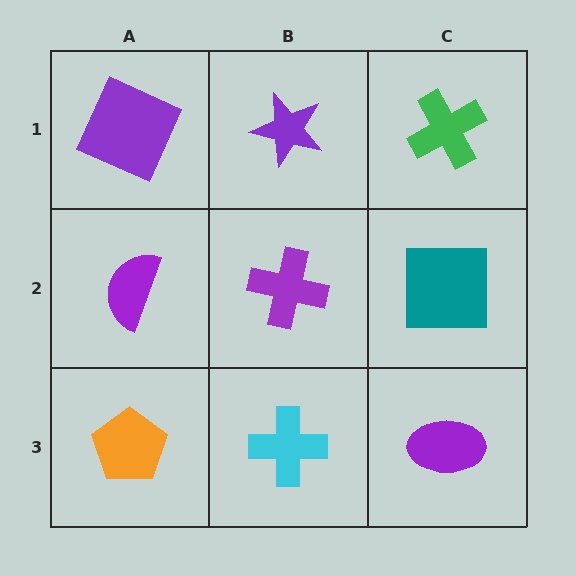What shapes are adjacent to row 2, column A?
A purple square (row 1, column A), an orange pentagon (row 3, column A), a purple cross (row 2, column B).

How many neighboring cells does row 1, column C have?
2.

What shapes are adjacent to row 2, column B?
A purple star (row 1, column B), a cyan cross (row 3, column B), a purple semicircle (row 2, column A), a teal square (row 2, column C).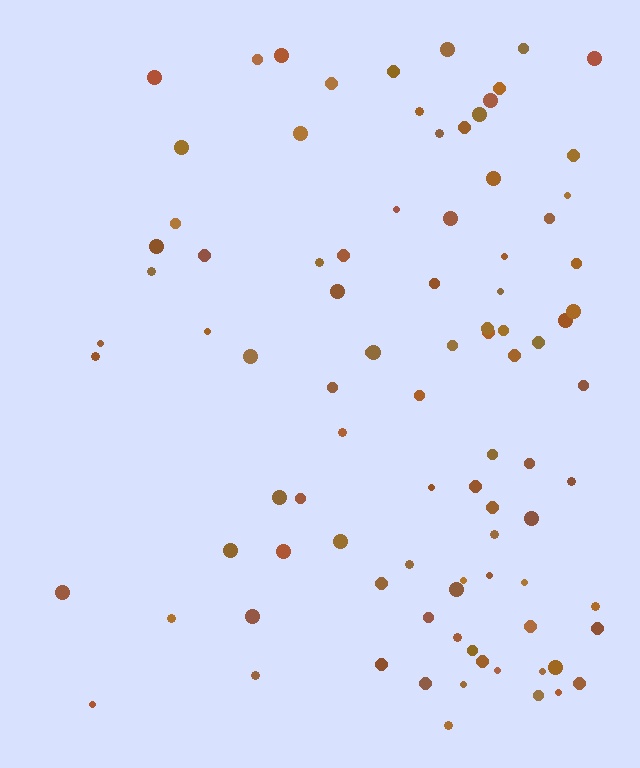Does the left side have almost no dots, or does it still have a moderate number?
Still a moderate number, just noticeably fewer than the right.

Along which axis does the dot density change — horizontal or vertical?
Horizontal.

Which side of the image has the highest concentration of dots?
The right.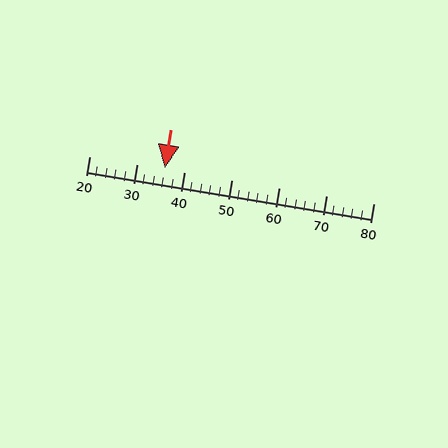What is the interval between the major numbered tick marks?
The major tick marks are spaced 10 units apart.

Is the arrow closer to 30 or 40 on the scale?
The arrow is closer to 40.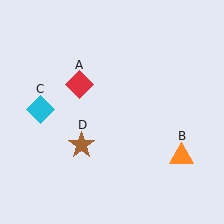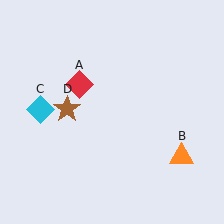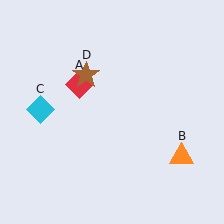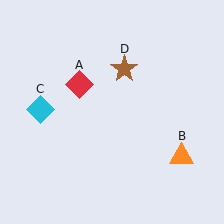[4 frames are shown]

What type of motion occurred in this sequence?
The brown star (object D) rotated clockwise around the center of the scene.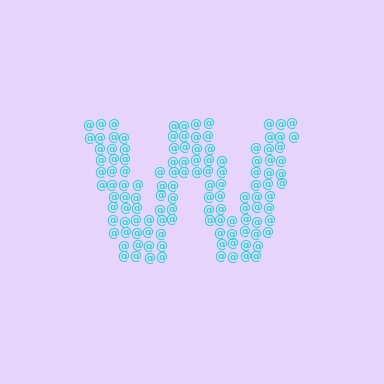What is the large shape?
The large shape is the letter W.